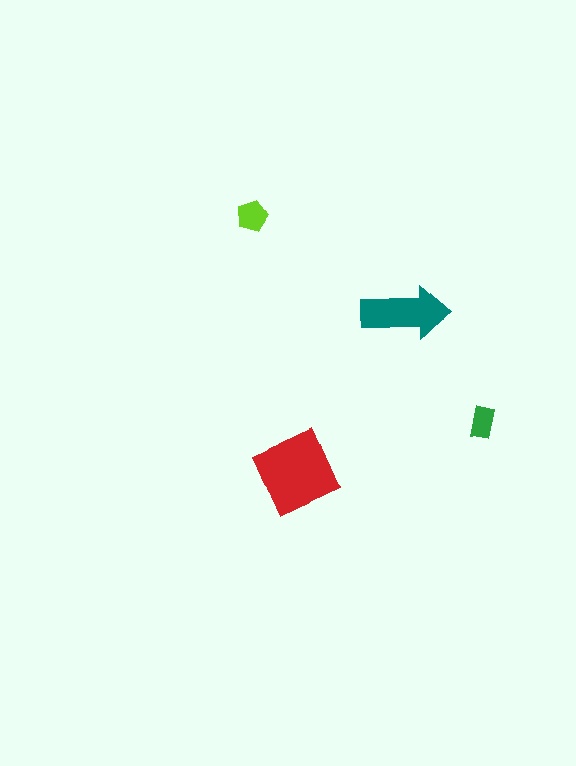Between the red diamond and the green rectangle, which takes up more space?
The red diamond.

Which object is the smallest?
The green rectangle.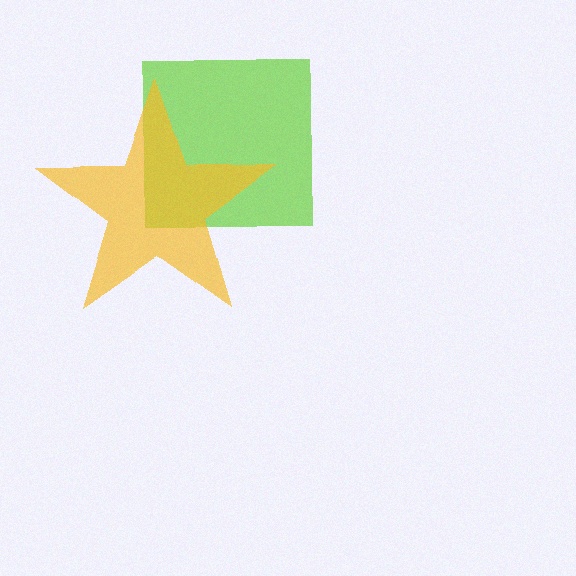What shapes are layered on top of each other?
The layered shapes are: a lime square, a yellow star.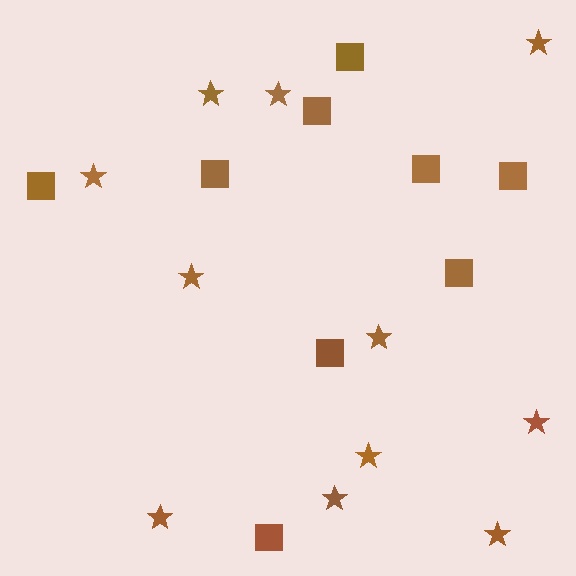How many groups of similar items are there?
There are 2 groups: one group of squares (9) and one group of stars (11).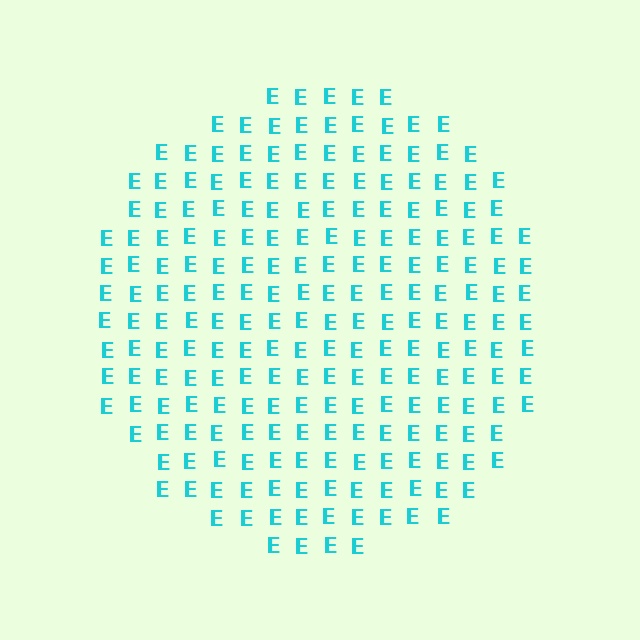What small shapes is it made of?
It is made of small letter E's.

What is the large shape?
The large shape is a circle.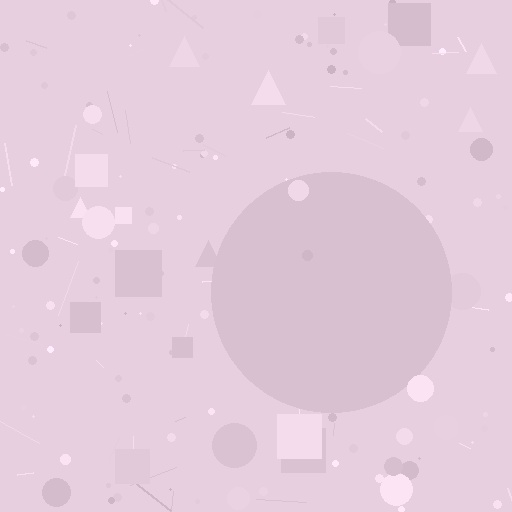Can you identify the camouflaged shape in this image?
The camouflaged shape is a circle.